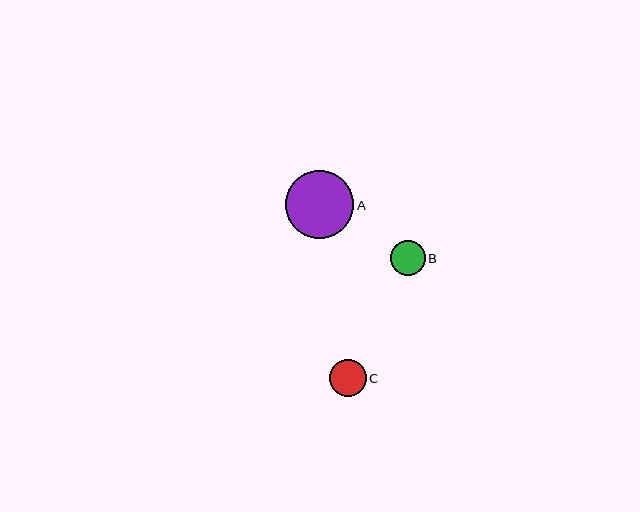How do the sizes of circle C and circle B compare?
Circle C and circle B are approximately the same size.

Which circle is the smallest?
Circle B is the smallest with a size of approximately 35 pixels.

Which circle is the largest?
Circle A is the largest with a size of approximately 68 pixels.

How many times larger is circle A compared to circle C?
Circle A is approximately 1.8 times the size of circle C.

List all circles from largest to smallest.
From largest to smallest: A, C, B.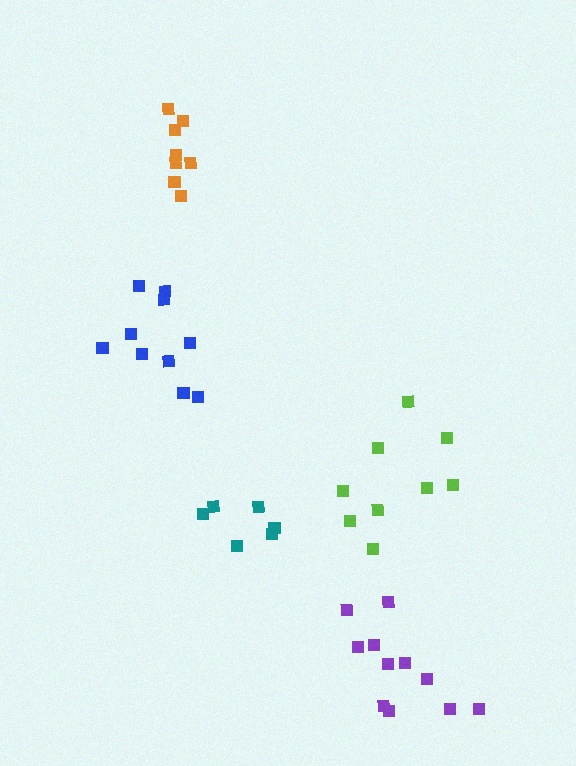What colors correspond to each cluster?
The clusters are colored: blue, lime, orange, purple, teal.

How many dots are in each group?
Group 1: 10 dots, Group 2: 9 dots, Group 3: 8 dots, Group 4: 11 dots, Group 5: 6 dots (44 total).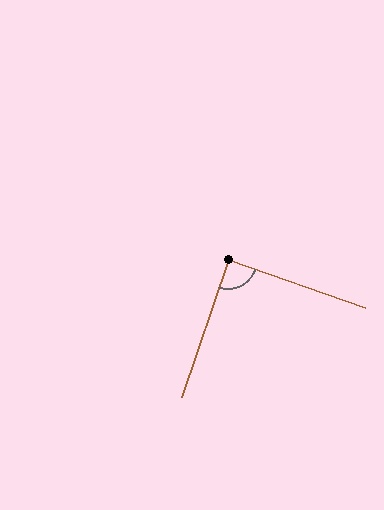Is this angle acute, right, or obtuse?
It is approximately a right angle.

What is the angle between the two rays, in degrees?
Approximately 90 degrees.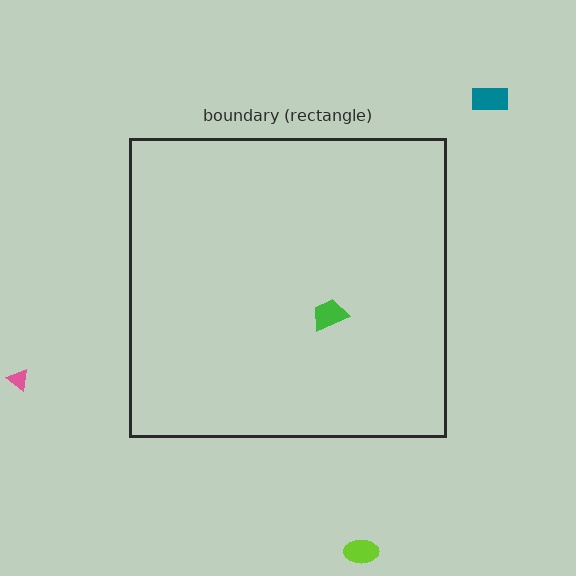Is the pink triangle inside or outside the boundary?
Outside.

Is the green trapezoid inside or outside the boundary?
Inside.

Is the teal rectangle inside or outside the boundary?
Outside.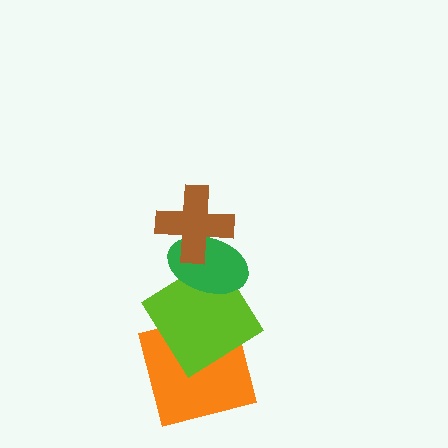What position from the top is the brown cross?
The brown cross is 1st from the top.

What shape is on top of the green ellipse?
The brown cross is on top of the green ellipse.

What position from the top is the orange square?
The orange square is 4th from the top.